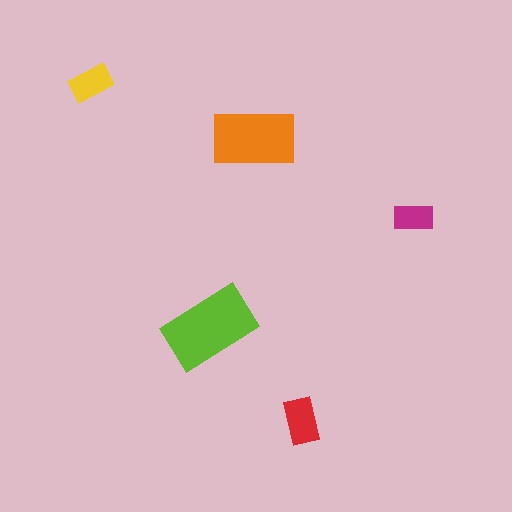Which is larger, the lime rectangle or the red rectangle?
The lime one.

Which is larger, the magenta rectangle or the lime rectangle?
The lime one.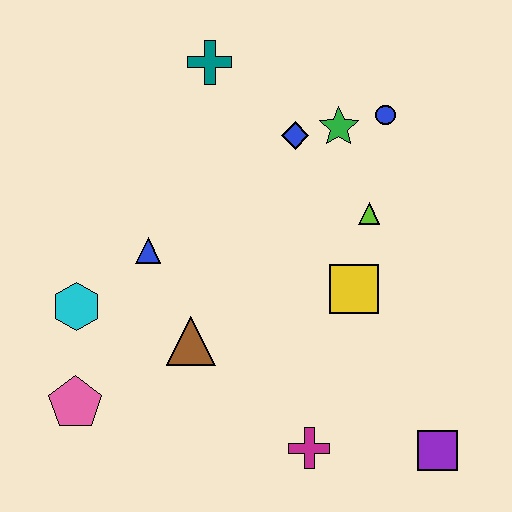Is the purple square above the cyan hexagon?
No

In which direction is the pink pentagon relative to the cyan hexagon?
The pink pentagon is below the cyan hexagon.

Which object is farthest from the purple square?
The teal cross is farthest from the purple square.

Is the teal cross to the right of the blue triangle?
Yes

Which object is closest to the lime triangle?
The yellow square is closest to the lime triangle.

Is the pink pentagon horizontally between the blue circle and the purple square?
No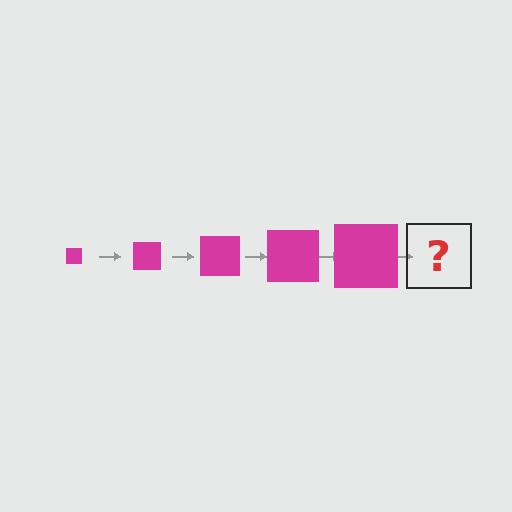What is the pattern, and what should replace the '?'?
The pattern is that the square gets progressively larger each step. The '?' should be a magenta square, larger than the previous one.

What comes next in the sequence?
The next element should be a magenta square, larger than the previous one.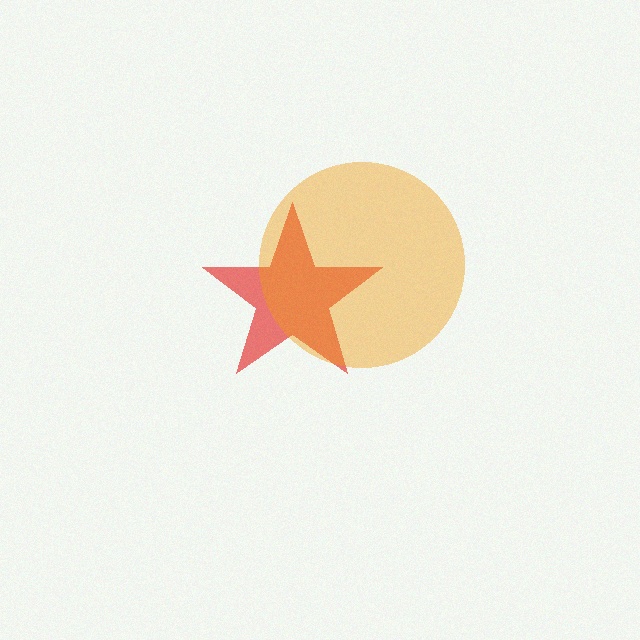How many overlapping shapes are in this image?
There are 2 overlapping shapes in the image.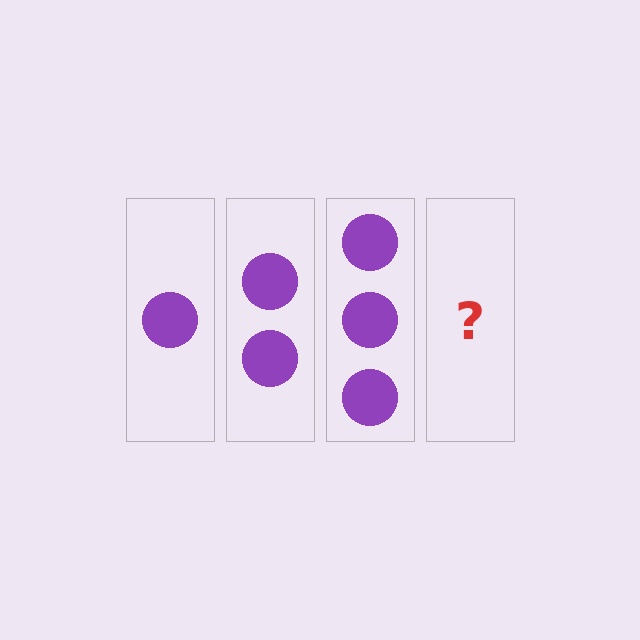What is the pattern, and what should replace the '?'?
The pattern is that each step adds one more circle. The '?' should be 4 circles.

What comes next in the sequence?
The next element should be 4 circles.